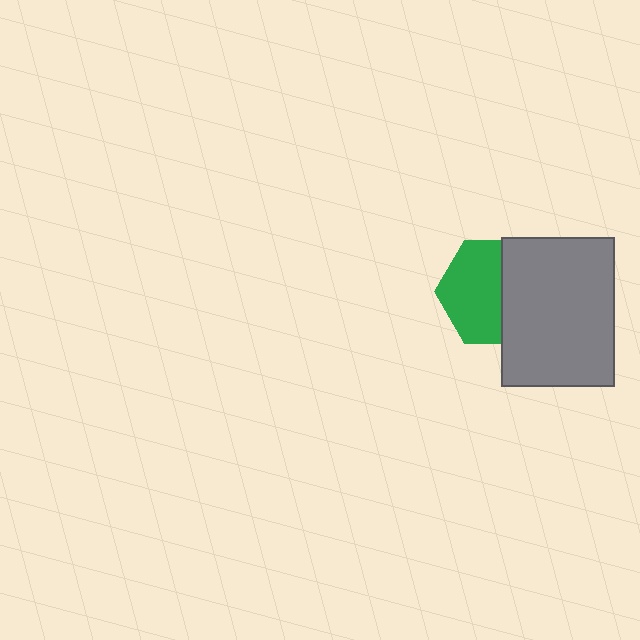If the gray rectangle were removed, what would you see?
You would see the complete green hexagon.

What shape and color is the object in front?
The object in front is a gray rectangle.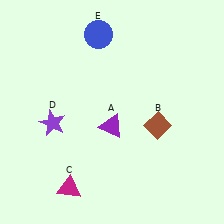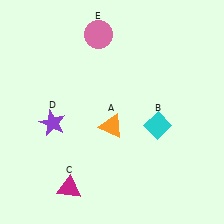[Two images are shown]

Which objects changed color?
A changed from purple to orange. B changed from brown to cyan. E changed from blue to pink.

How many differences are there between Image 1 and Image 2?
There are 3 differences between the two images.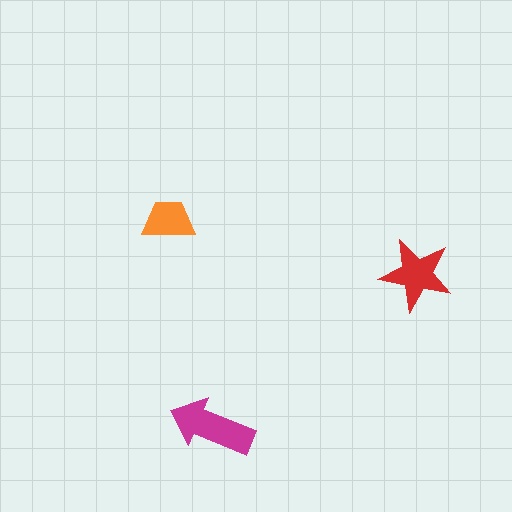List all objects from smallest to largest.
The orange trapezoid, the red star, the magenta arrow.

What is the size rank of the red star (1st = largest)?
2nd.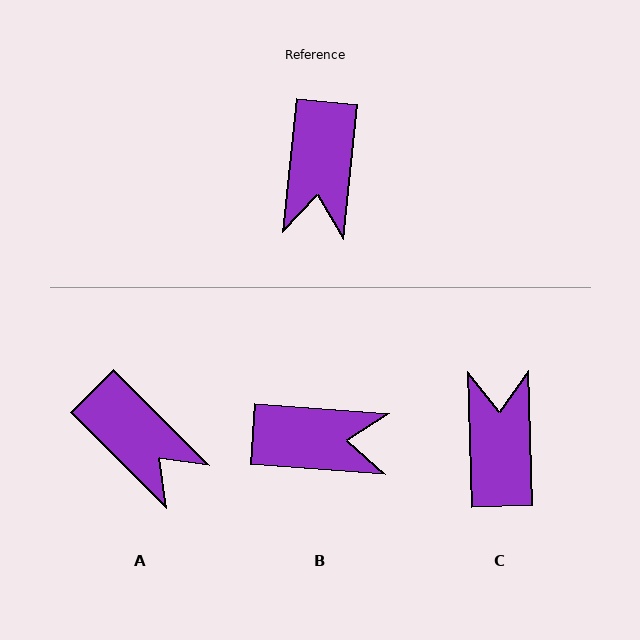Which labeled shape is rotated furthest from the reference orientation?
C, about 172 degrees away.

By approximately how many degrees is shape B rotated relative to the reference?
Approximately 92 degrees counter-clockwise.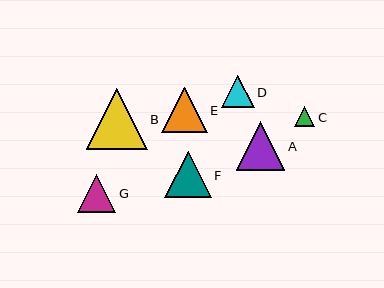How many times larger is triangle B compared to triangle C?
Triangle B is approximately 3.0 times the size of triangle C.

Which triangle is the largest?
Triangle B is the largest with a size of approximately 61 pixels.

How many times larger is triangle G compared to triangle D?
Triangle G is approximately 1.2 times the size of triangle D.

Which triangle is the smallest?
Triangle C is the smallest with a size of approximately 20 pixels.